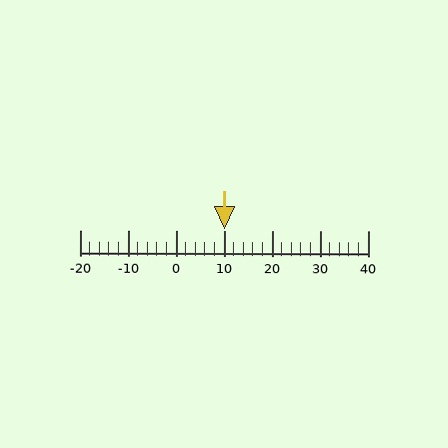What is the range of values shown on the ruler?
The ruler shows values from -20 to 40.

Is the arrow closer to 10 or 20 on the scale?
The arrow is closer to 10.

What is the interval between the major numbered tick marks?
The major tick marks are spaced 10 units apart.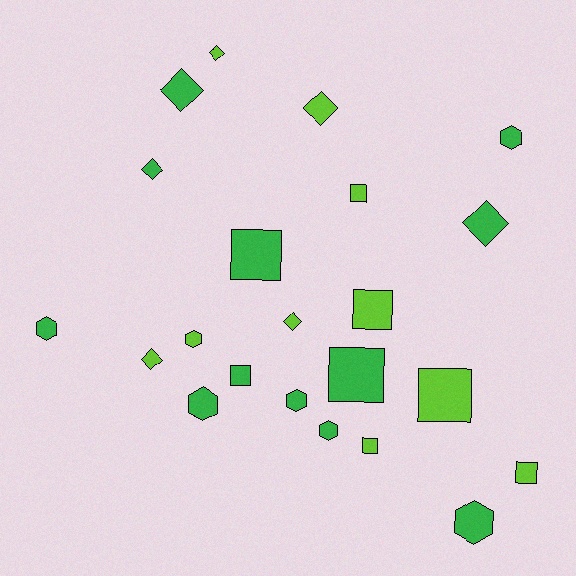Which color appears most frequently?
Green, with 12 objects.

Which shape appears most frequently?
Square, with 8 objects.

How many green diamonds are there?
There are 3 green diamonds.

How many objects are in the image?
There are 22 objects.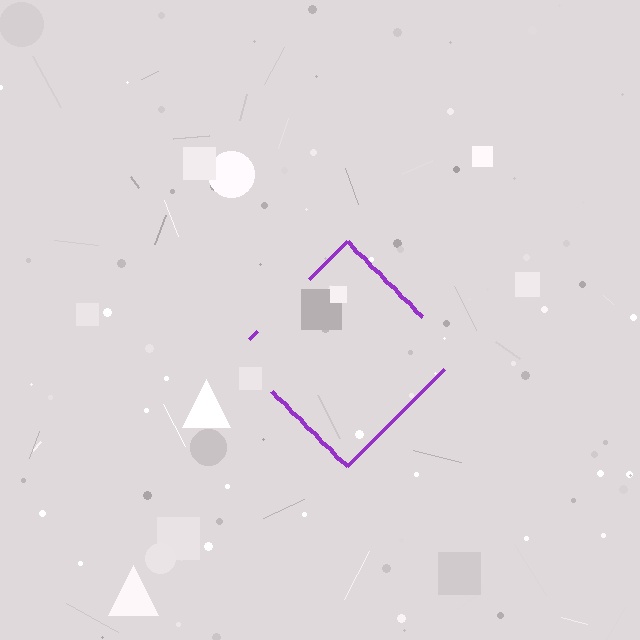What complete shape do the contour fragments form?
The contour fragments form a diamond.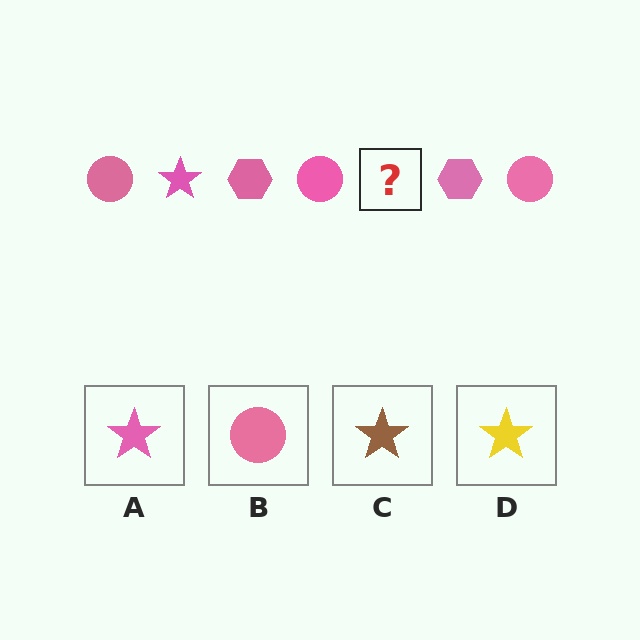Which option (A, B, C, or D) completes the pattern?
A.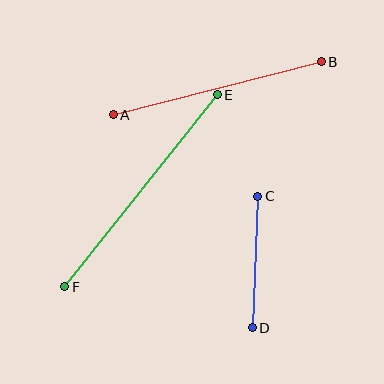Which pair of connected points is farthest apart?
Points E and F are farthest apart.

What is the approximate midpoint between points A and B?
The midpoint is at approximately (217, 88) pixels.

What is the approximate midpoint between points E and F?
The midpoint is at approximately (141, 191) pixels.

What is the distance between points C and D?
The distance is approximately 131 pixels.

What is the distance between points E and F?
The distance is approximately 245 pixels.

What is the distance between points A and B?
The distance is approximately 215 pixels.